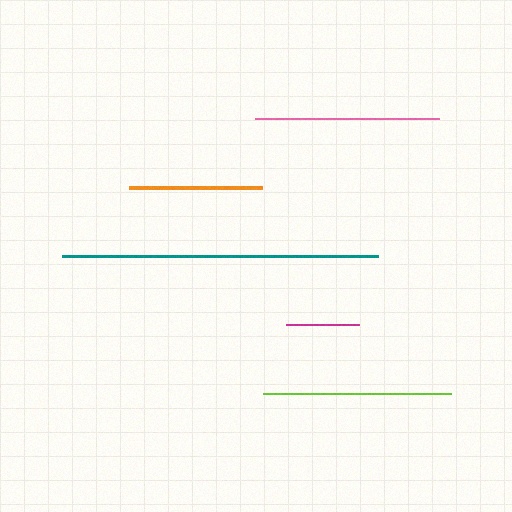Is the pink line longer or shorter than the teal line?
The teal line is longer than the pink line.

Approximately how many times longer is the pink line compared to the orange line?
The pink line is approximately 1.4 times the length of the orange line.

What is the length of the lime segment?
The lime segment is approximately 188 pixels long.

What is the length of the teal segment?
The teal segment is approximately 316 pixels long.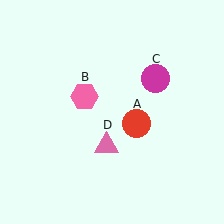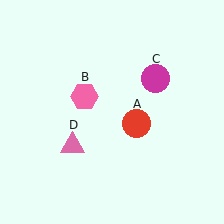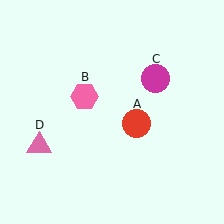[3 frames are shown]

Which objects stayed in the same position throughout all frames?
Red circle (object A) and pink hexagon (object B) and magenta circle (object C) remained stationary.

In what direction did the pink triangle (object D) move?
The pink triangle (object D) moved left.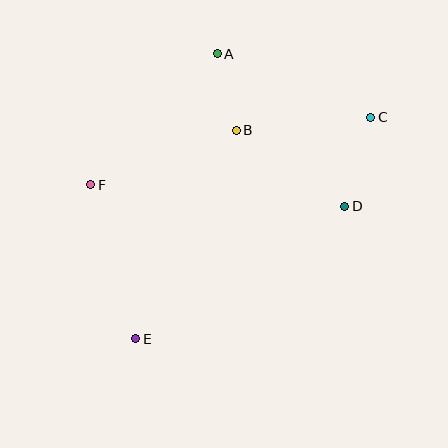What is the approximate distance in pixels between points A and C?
The distance between A and C is approximately 166 pixels.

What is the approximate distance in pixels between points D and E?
The distance between D and E is approximately 248 pixels.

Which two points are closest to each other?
Points A and B are closest to each other.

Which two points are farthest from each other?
Points C and E are farthest from each other.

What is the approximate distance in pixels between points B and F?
The distance between B and F is approximately 155 pixels.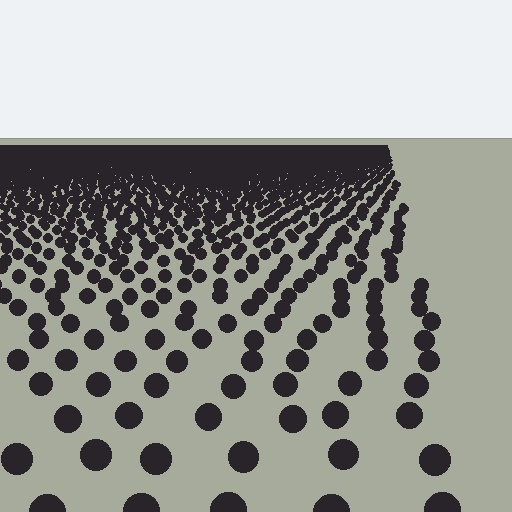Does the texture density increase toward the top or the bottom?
Density increases toward the top.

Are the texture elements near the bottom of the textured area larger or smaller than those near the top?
Larger. Near the bottom, elements are closer to the viewer and appear at a bigger on-screen size.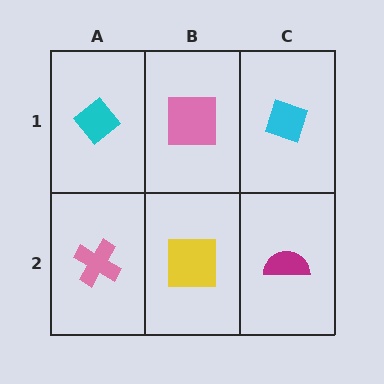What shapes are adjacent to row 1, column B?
A yellow square (row 2, column B), a cyan diamond (row 1, column A), a cyan diamond (row 1, column C).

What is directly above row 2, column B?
A pink square.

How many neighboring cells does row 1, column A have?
2.